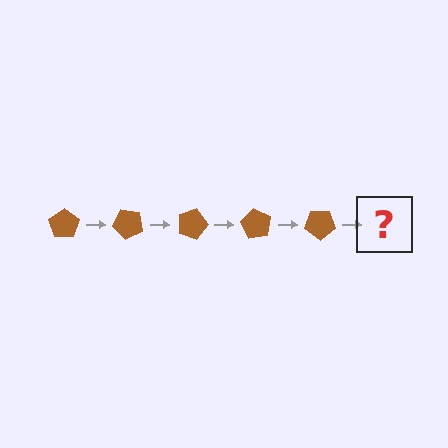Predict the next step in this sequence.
The next step is a brown pentagon rotated 225 degrees.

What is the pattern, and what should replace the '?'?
The pattern is that the pentagon rotates 45 degrees each step. The '?' should be a brown pentagon rotated 225 degrees.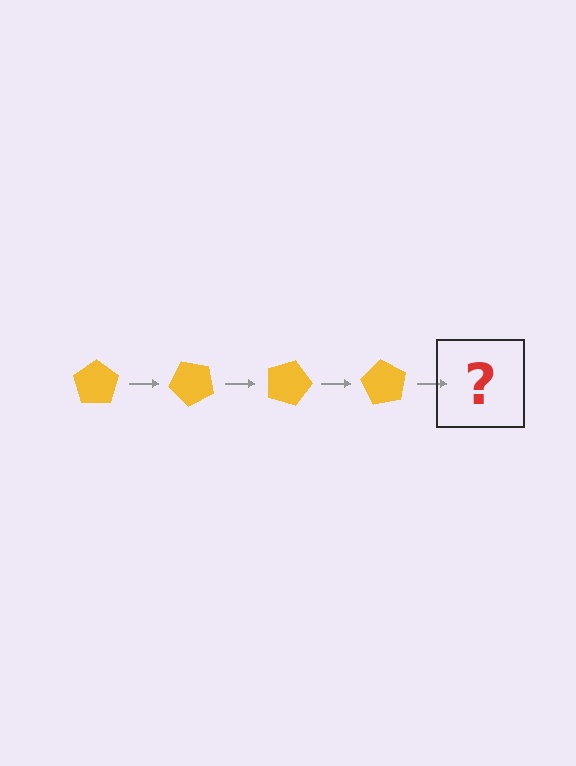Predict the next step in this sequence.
The next step is a yellow pentagon rotated 180 degrees.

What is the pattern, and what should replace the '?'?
The pattern is that the pentagon rotates 45 degrees each step. The '?' should be a yellow pentagon rotated 180 degrees.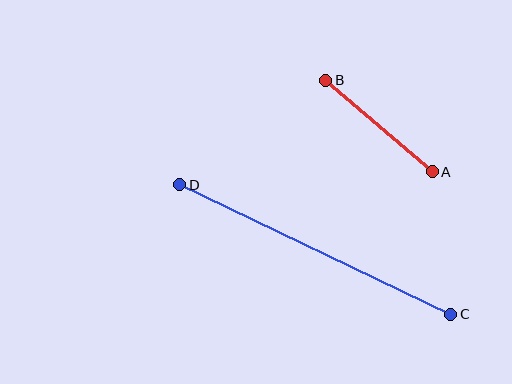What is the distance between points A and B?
The distance is approximately 141 pixels.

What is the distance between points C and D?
The distance is approximately 300 pixels.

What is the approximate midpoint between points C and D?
The midpoint is at approximately (315, 250) pixels.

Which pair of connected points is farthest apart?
Points C and D are farthest apart.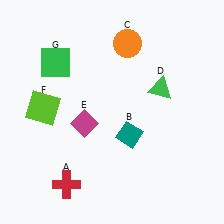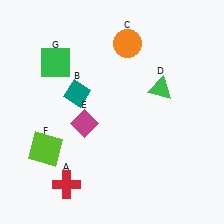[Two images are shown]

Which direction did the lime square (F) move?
The lime square (F) moved down.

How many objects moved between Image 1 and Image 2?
2 objects moved between the two images.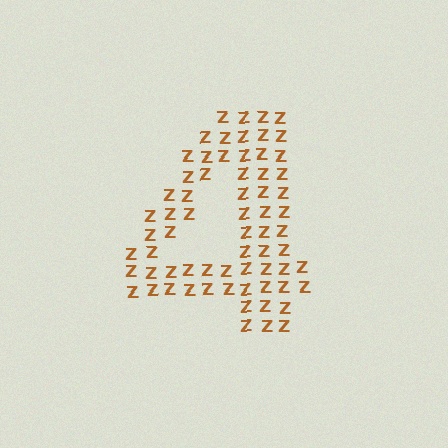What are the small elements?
The small elements are letter Z's.